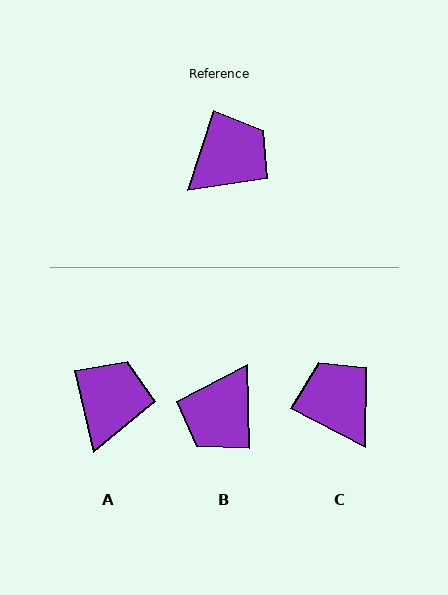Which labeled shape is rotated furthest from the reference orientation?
B, about 161 degrees away.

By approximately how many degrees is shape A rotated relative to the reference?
Approximately 31 degrees counter-clockwise.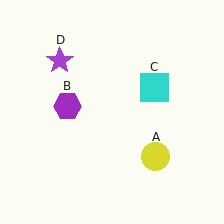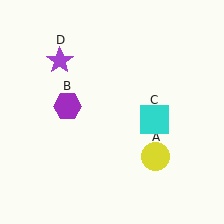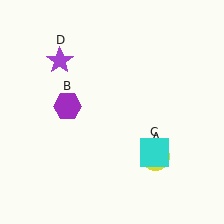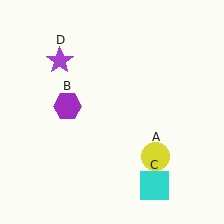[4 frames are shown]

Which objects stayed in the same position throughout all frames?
Yellow circle (object A) and purple hexagon (object B) and purple star (object D) remained stationary.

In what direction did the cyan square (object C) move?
The cyan square (object C) moved down.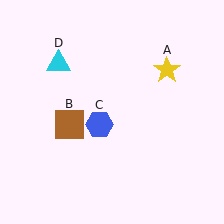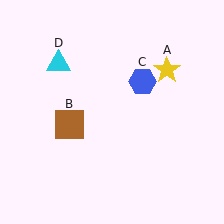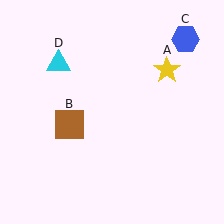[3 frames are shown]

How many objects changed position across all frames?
1 object changed position: blue hexagon (object C).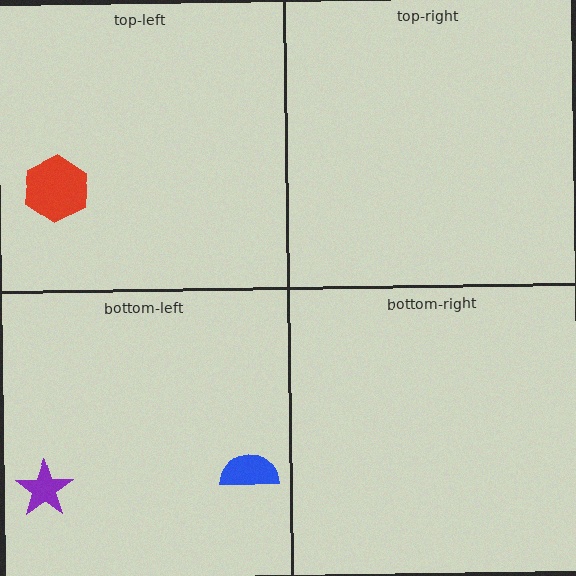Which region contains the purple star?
The bottom-left region.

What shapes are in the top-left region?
The red hexagon.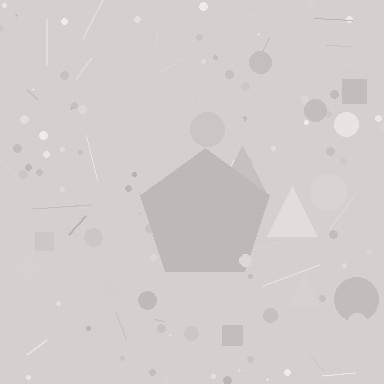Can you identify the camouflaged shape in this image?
The camouflaged shape is a pentagon.